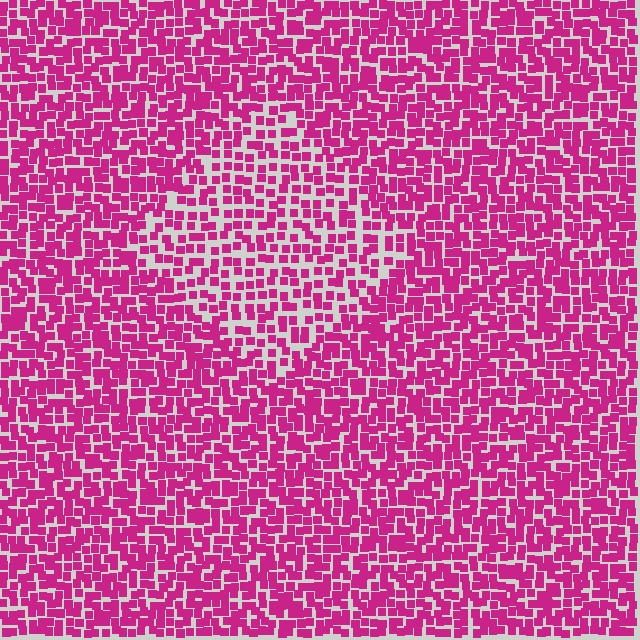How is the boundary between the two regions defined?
The boundary is defined by a change in element density (approximately 1.6x ratio). All elements are the same color, size, and shape.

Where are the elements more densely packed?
The elements are more densely packed outside the diamond boundary.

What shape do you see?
I see a diamond.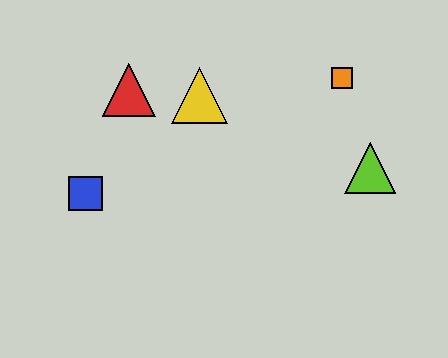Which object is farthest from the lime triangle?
The blue square is farthest from the lime triangle.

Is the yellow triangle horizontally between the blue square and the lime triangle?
Yes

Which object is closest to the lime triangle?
The orange square is closest to the lime triangle.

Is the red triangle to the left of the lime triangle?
Yes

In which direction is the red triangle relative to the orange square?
The red triangle is to the left of the orange square.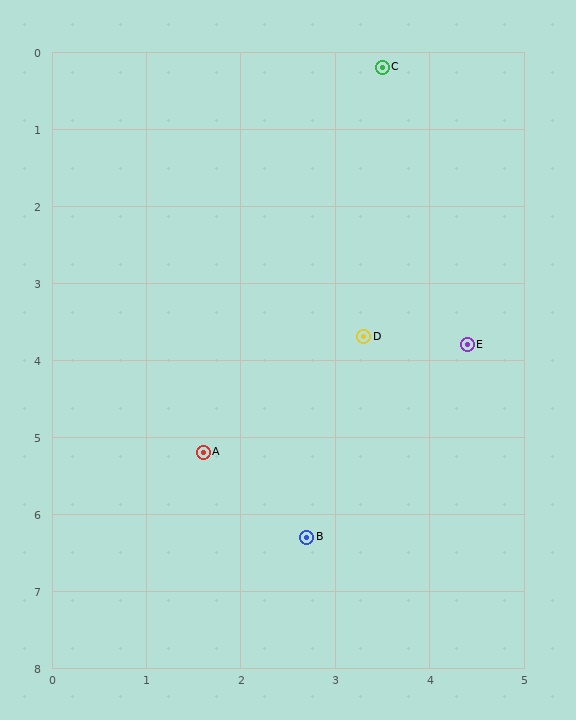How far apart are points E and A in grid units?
Points E and A are about 3.1 grid units apart.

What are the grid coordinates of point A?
Point A is at approximately (1.6, 5.2).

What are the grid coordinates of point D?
Point D is at approximately (3.3, 3.7).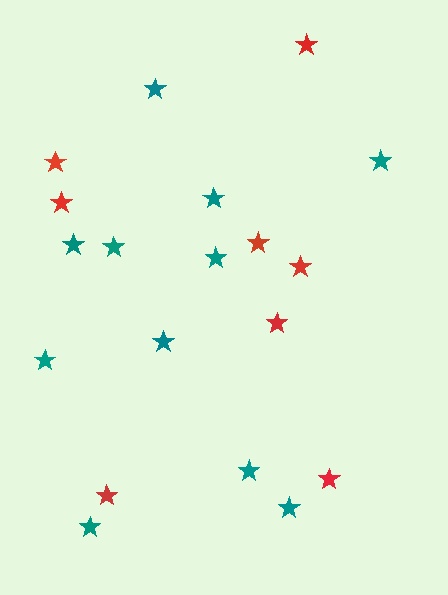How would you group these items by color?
There are 2 groups: one group of teal stars (11) and one group of red stars (8).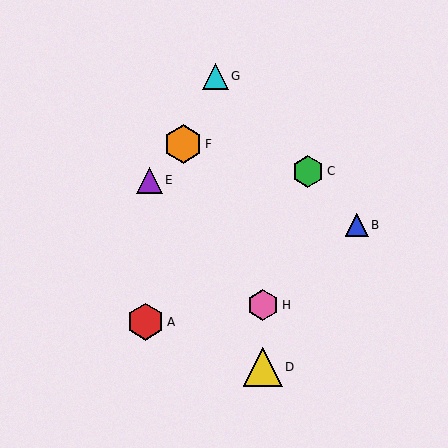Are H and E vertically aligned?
No, H is at x≈263 and E is at x≈149.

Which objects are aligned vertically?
Objects D, H are aligned vertically.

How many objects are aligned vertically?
2 objects (D, H) are aligned vertically.